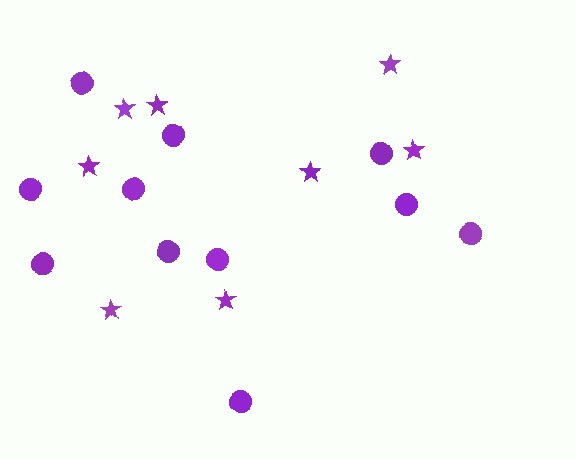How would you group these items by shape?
There are 2 groups: one group of circles (11) and one group of stars (8).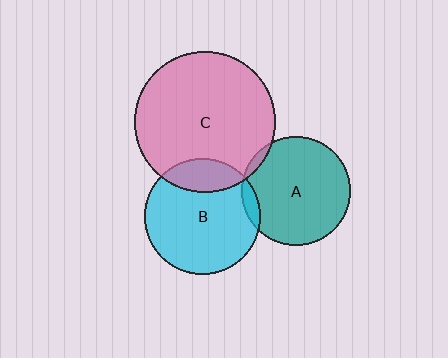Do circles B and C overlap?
Yes.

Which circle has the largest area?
Circle C (pink).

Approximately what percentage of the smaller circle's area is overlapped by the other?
Approximately 20%.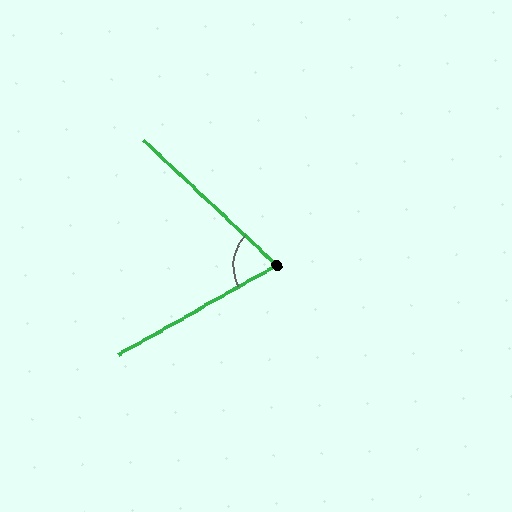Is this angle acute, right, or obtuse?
It is acute.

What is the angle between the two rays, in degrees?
Approximately 72 degrees.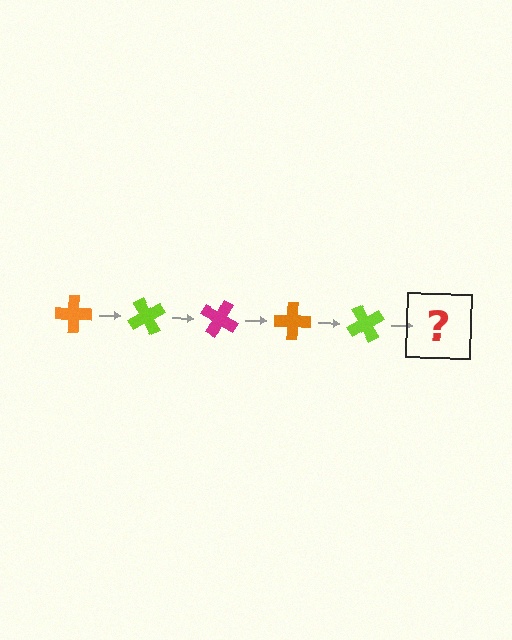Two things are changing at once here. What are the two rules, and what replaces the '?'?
The two rules are that it rotates 60 degrees each step and the color cycles through orange, lime, and magenta. The '?' should be a magenta cross, rotated 300 degrees from the start.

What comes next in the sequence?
The next element should be a magenta cross, rotated 300 degrees from the start.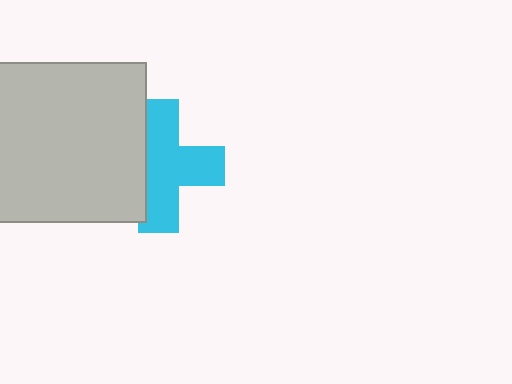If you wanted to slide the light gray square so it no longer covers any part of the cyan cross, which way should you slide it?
Slide it left — that is the most direct way to separate the two shapes.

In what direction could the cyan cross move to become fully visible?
The cyan cross could move right. That would shift it out from behind the light gray square entirely.